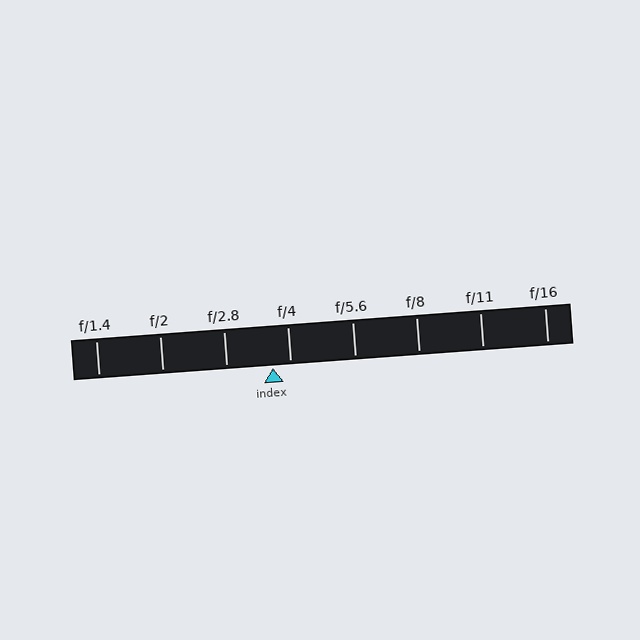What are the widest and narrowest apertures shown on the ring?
The widest aperture shown is f/1.4 and the narrowest is f/16.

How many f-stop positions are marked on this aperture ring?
There are 8 f-stop positions marked.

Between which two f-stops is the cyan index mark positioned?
The index mark is between f/2.8 and f/4.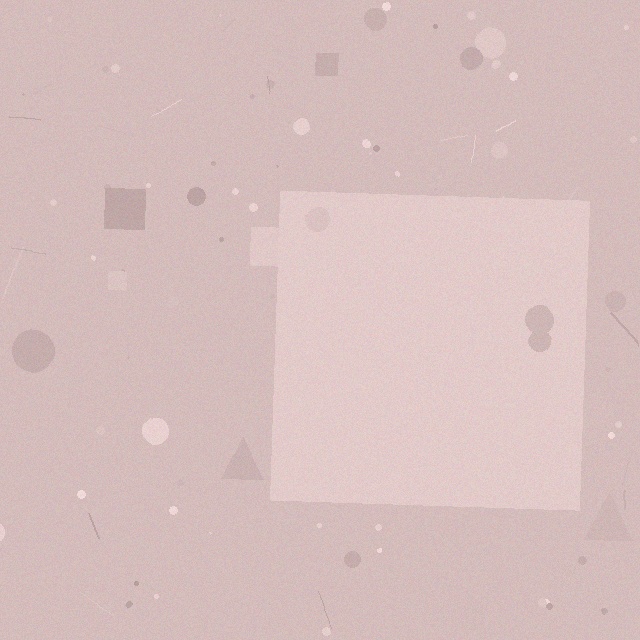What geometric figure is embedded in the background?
A square is embedded in the background.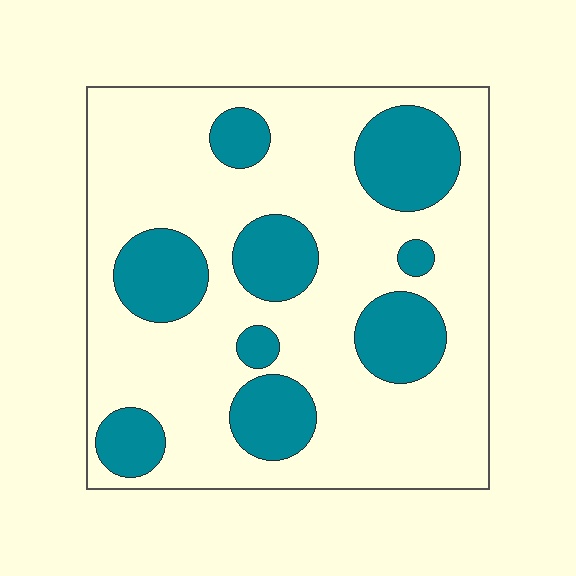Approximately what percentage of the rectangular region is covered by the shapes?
Approximately 25%.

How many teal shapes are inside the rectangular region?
9.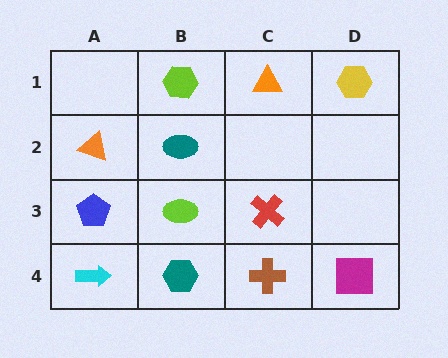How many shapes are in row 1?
3 shapes.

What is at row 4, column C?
A brown cross.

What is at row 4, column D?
A magenta square.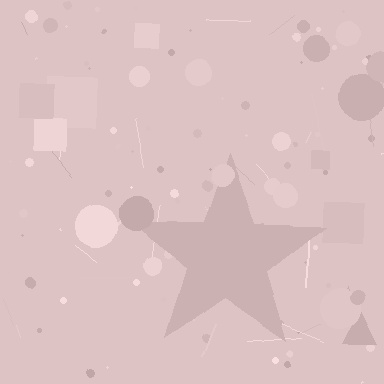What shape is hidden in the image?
A star is hidden in the image.